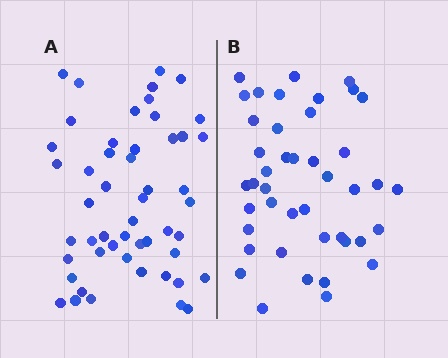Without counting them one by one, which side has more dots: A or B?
Region A (the left region) has more dots.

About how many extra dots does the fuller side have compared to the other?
Region A has roughly 8 or so more dots than region B.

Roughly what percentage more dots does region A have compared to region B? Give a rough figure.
About 20% more.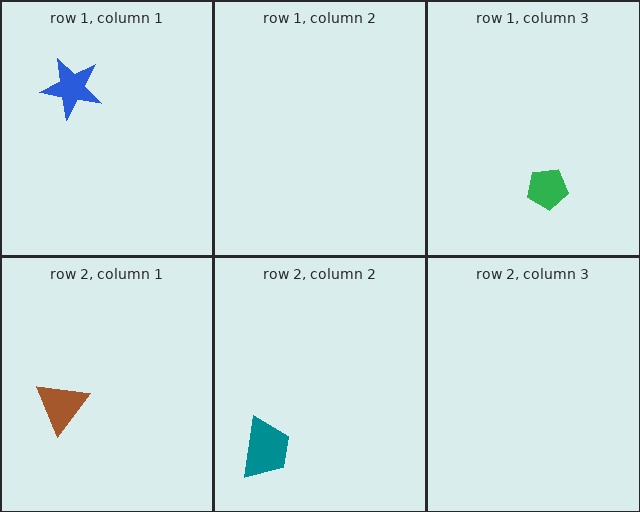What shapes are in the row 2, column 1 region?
The brown triangle.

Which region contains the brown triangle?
The row 2, column 1 region.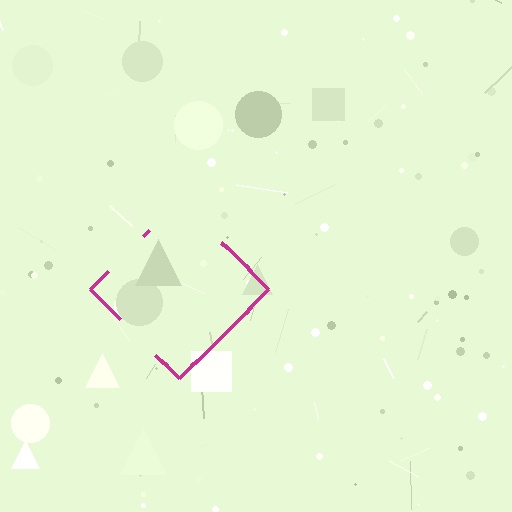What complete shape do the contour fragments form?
The contour fragments form a diamond.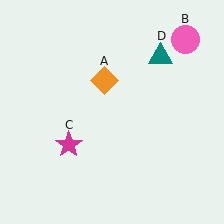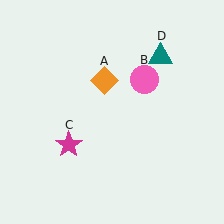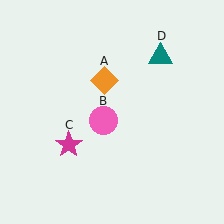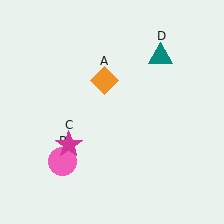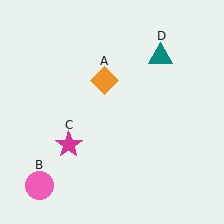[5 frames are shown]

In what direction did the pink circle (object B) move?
The pink circle (object B) moved down and to the left.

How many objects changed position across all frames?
1 object changed position: pink circle (object B).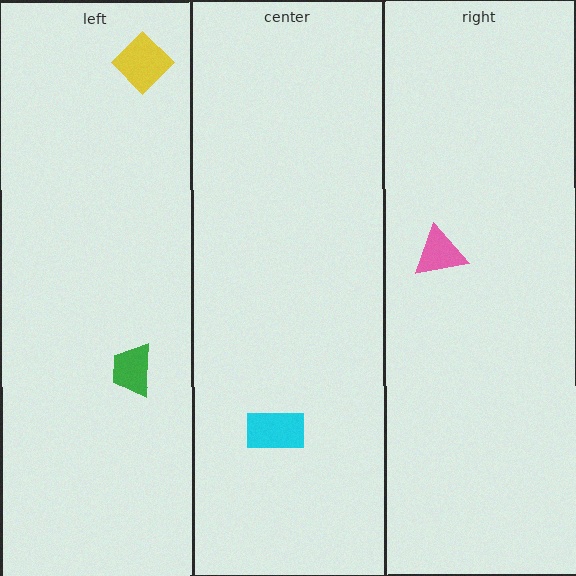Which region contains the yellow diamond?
The left region.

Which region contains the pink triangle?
The right region.